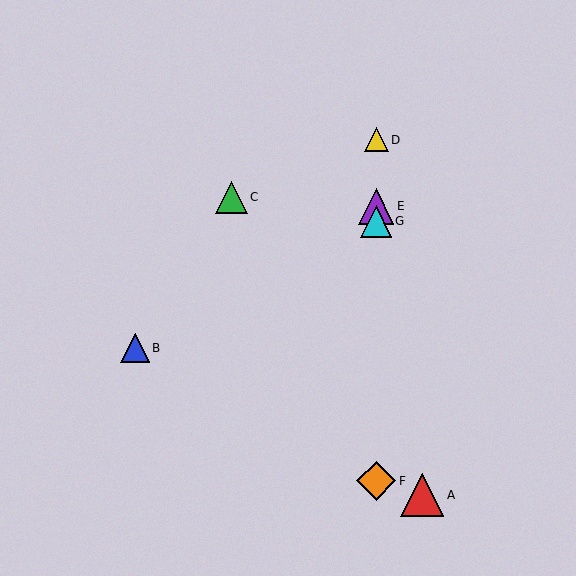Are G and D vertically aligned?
Yes, both are at x≈376.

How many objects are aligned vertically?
4 objects (D, E, F, G) are aligned vertically.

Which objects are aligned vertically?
Objects D, E, F, G are aligned vertically.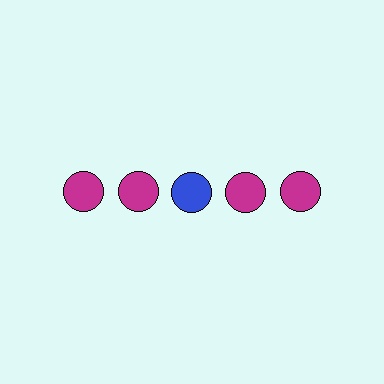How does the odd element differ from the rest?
It has a different color: blue instead of magenta.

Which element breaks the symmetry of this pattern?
The blue circle in the top row, center column breaks the symmetry. All other shapes are magenta circles.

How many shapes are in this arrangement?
There are 5 shapes arranged in a grid pattern.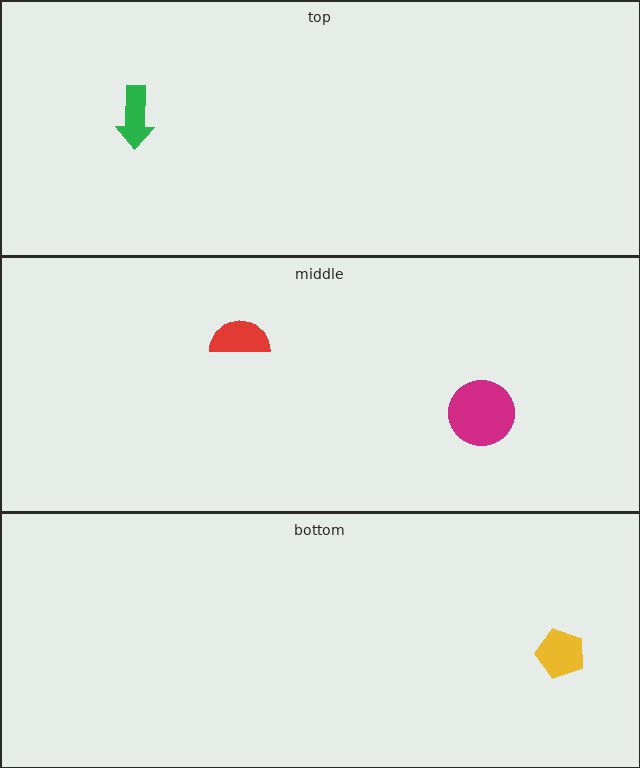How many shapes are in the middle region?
2.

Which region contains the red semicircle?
The middle region.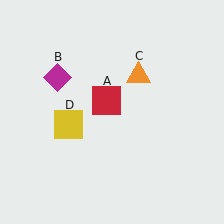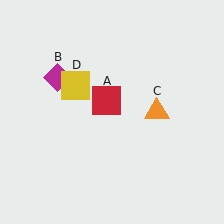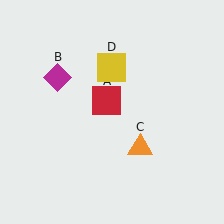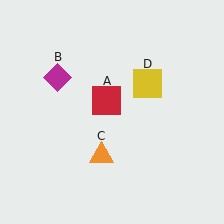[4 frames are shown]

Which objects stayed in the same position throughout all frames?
Red square (object A) and magenta diamond (object B) remained stationary.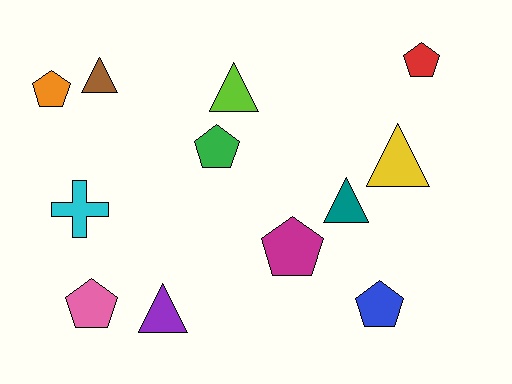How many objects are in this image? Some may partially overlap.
There are 12 objects.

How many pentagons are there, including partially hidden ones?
There are 6 pentagons.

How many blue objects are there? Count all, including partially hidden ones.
There is 1 blue object.